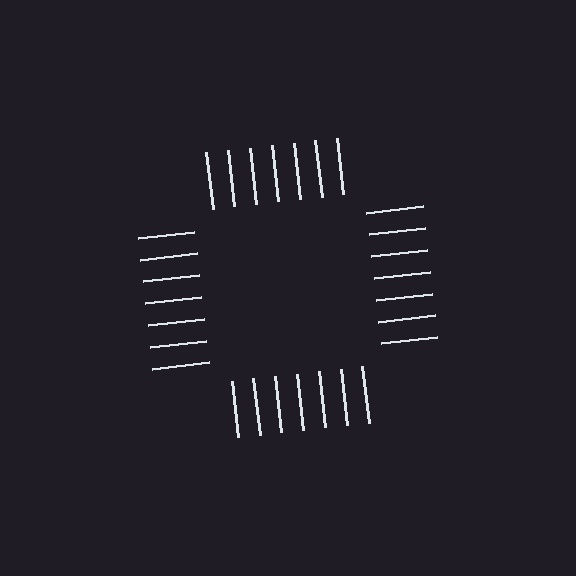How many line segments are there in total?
28 — 7 along each of the 4 edges.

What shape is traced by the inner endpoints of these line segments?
An illusory square — the line segments terminate on its edges but no continuous stroke is drawn.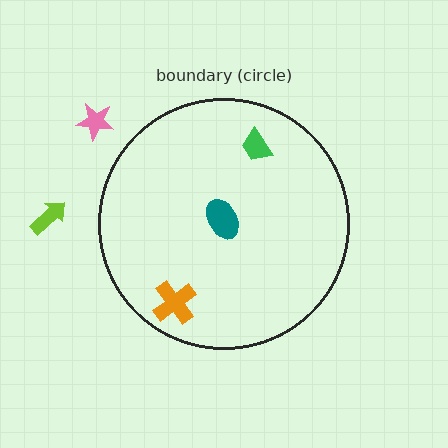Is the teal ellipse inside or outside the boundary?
Inside.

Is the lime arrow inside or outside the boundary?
Outside.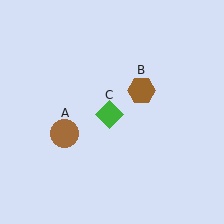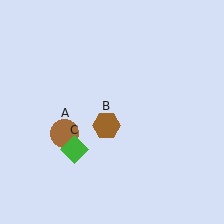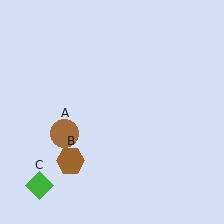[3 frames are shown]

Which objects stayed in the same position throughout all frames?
Brown circle (object A) remained stationary.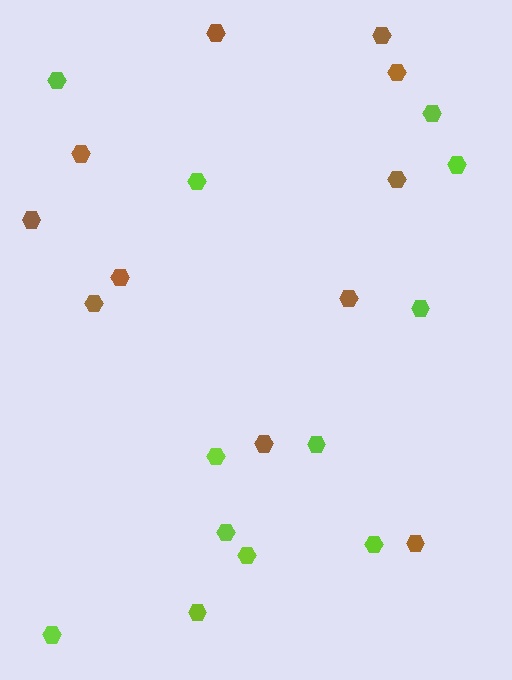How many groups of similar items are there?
There are 2 groups: one group of brown hexagons (11) and one group of lime hexagons (12).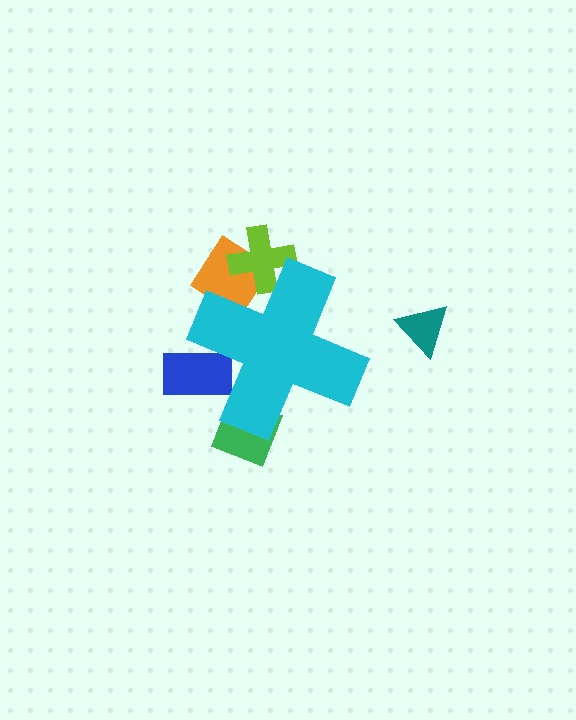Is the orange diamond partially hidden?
Yes, the orange diamond is partially hidden behind the cyan cross.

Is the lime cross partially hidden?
Yes, the lime cross is partially hidden behind the cyan cross.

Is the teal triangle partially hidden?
No, the teal triangle is fully visible.